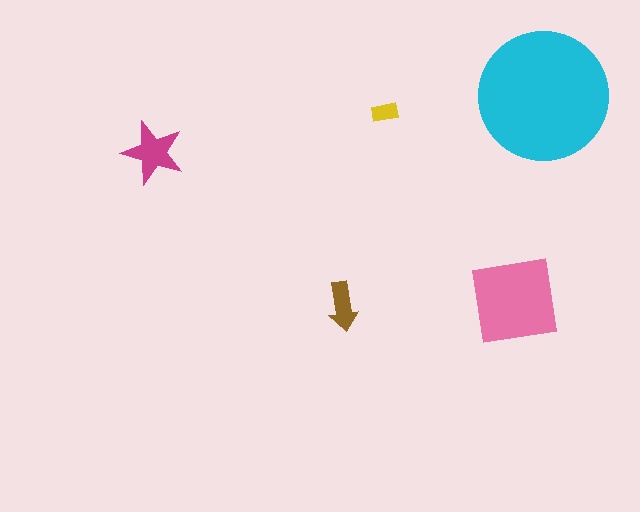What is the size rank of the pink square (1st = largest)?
2nd.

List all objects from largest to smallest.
The cyan circle, the pink square, the magenta star, the brown arrow, the yellow rectangle.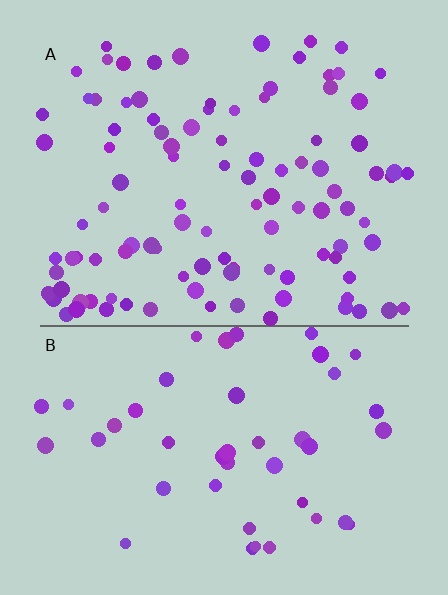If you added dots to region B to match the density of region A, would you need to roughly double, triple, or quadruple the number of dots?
Approximately double.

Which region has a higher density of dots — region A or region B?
A (the top).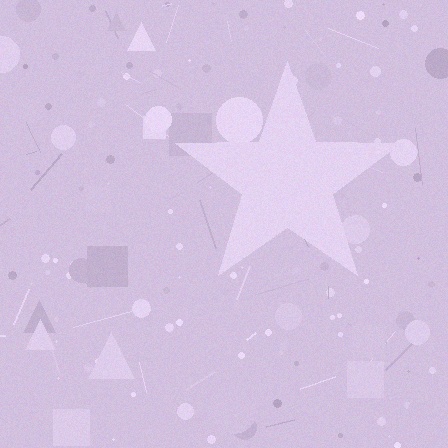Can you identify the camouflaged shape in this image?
The camouflaged shape is a star.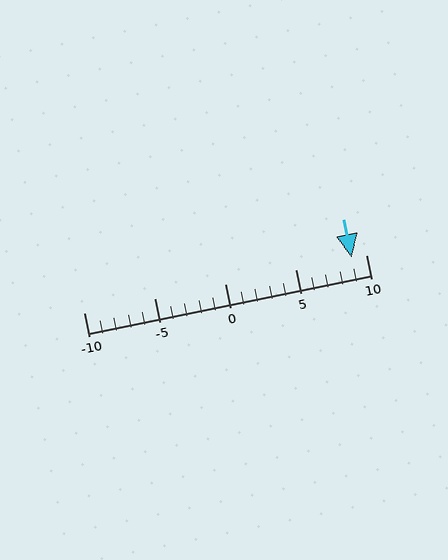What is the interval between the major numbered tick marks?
The major tick marks are spaced 5 units apart.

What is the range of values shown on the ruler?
The ruler shows values from -10 to 10.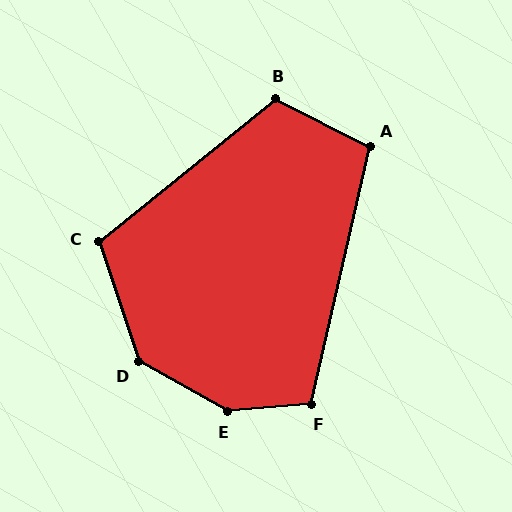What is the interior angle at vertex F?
Approximately 108 degrees (obtuse).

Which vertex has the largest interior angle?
E, at approximately 146 degrees.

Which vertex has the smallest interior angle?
A, at approximately 104 degrees.